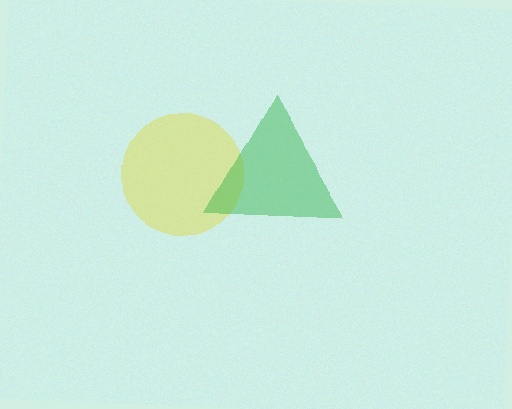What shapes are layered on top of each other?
The layered shapes are: a yellow circle, a green triangle.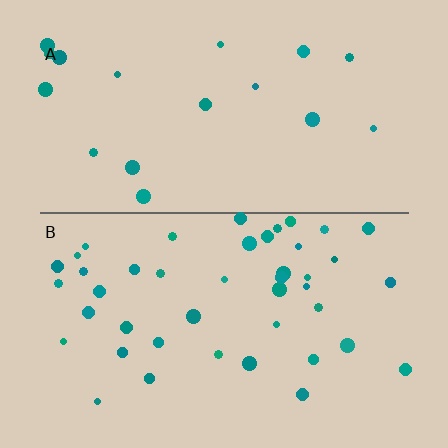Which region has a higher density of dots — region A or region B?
B (the bottom).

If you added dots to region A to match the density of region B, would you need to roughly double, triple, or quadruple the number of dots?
Approximately double.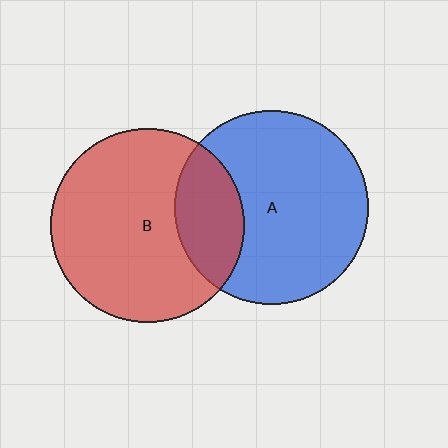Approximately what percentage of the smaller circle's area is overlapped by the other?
Approximately 25%.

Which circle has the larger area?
Circle A (blue).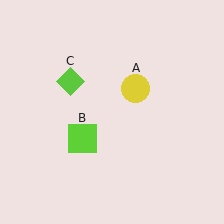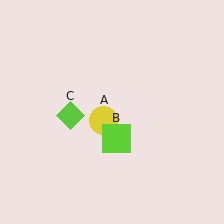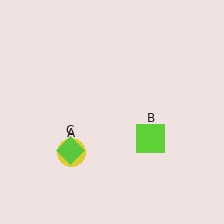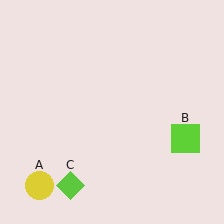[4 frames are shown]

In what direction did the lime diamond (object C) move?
The lime diamond (object C) moved down.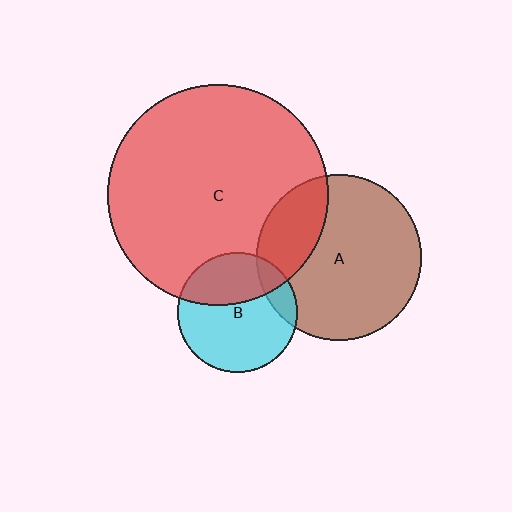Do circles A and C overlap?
Yes.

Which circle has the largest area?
Circle C (red).